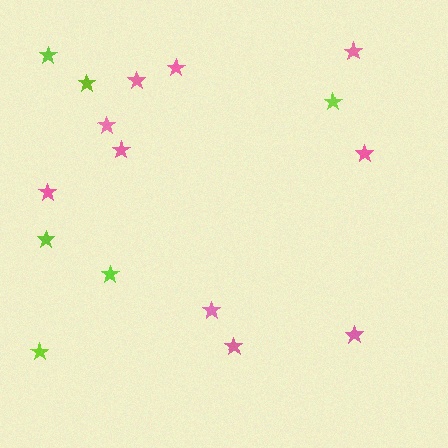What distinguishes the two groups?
There are 2 groups: one group of lime stars (6) and one group of pink stars (10).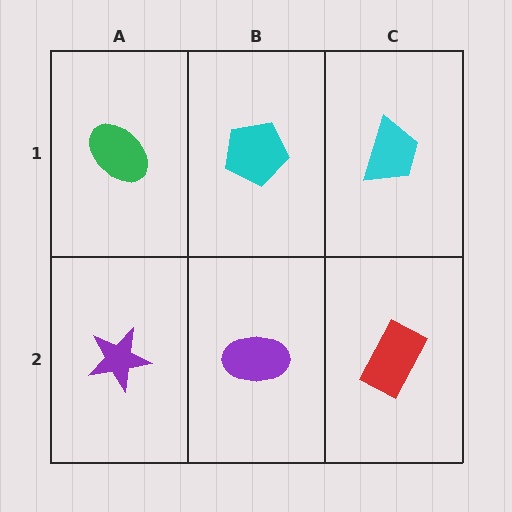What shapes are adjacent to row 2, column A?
A green ellipse (row 1, column A), a purple ellipse (row 2, column B).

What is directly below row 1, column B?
A purple ellipse.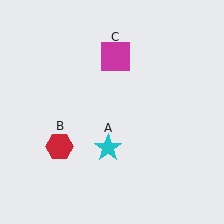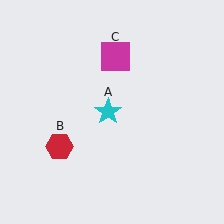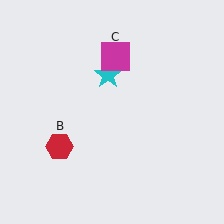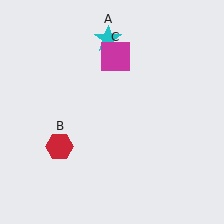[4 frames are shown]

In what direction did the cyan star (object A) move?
The cyan star (object A) moved up.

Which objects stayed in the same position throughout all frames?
Red hexagon (object B) and magenta square (object C) remained stationary.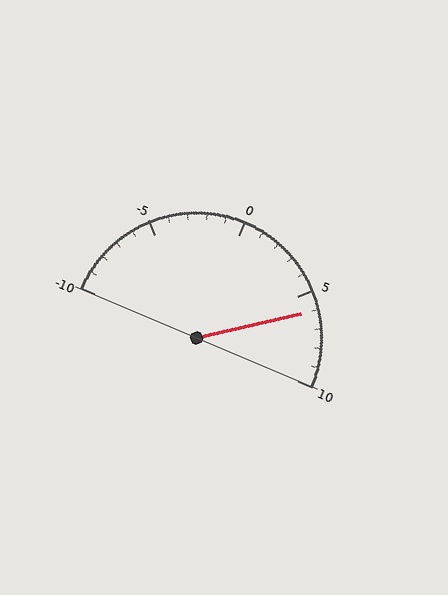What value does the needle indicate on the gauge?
The needle indicates approximately 6.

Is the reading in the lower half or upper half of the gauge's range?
The reading is in the upper half of the range (-10 to 10).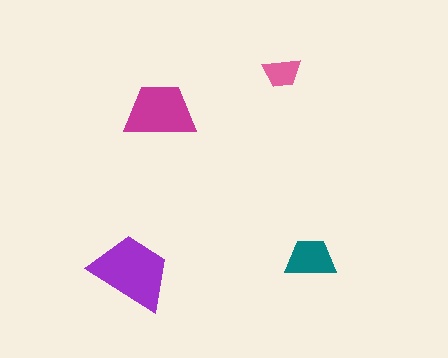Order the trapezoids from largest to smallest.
the purple one, the magenta one, the teal one, the pink one.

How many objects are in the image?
There are 4 objects in the image.